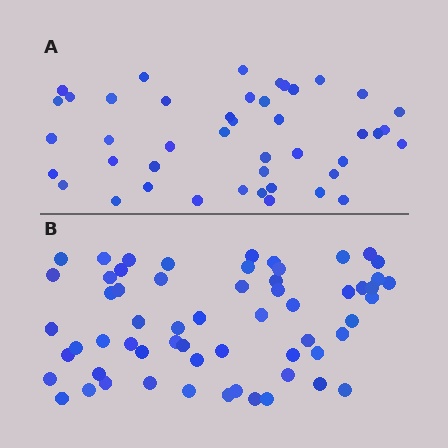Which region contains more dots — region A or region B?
Region B (the bottom region) has more dots.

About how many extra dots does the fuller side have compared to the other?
Region B has approximately 15 more dots than region A.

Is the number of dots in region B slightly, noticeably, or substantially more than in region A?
Region B has noticeably more, but not dramatically so. The ratio is roughly 1.4 to 1.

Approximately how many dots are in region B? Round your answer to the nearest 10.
About 60 dots.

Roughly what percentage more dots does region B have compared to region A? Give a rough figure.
About 35% more.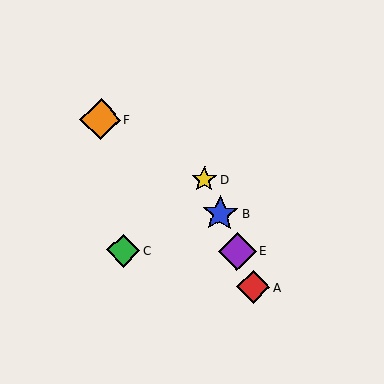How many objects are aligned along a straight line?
4 objects (A, B, D, E) are aligned along a straight line.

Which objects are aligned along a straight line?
Objects A, B, D, E are aligned along a straight line.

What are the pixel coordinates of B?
Object B is at (220, 214).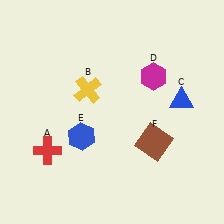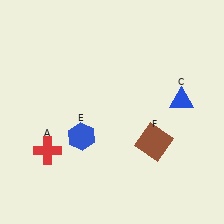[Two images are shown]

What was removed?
The yellow cross (B), the magenta hexagon (D) were removed in Image 2.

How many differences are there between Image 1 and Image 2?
There are 2 differences between the two images.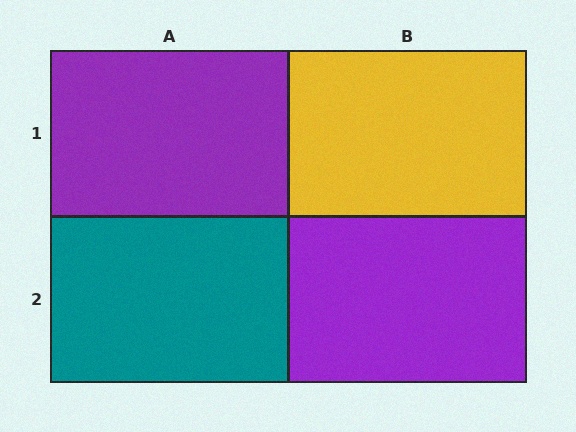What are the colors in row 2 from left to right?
Teal, purple.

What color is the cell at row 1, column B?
Yellow.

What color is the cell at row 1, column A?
Purple.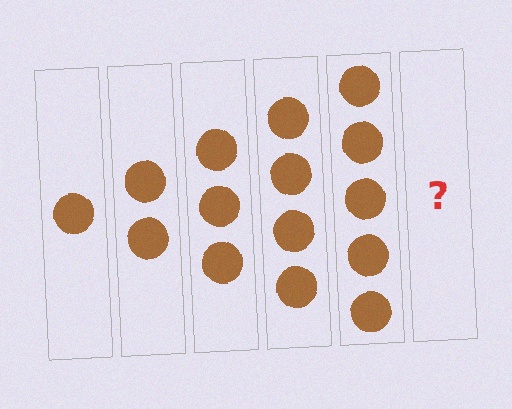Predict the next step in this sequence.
The next step is 6 circles.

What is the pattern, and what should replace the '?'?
The pattern is that each step adds one more circle. The '?' should be 6 circles.